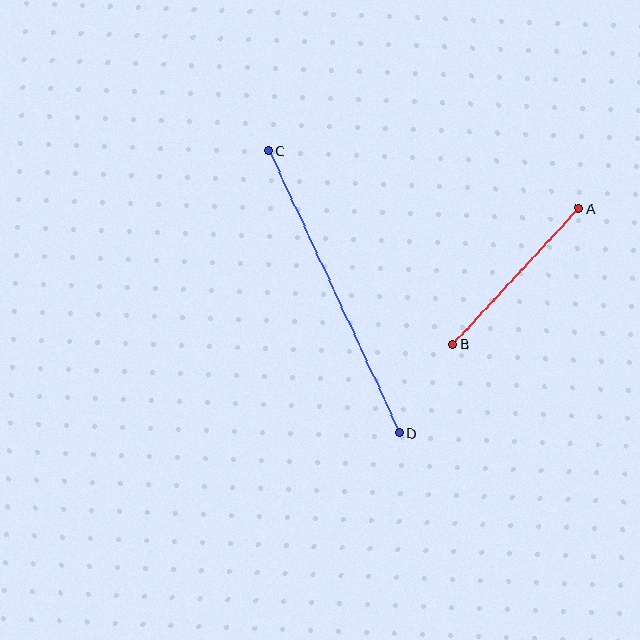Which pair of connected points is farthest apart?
Points C and D are farthest apart.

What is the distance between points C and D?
The distance is approximately 311 pixels.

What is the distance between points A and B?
The distance is approximately 185 pixels.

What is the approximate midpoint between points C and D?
The midpoint is at approximately (334, 292) pixels.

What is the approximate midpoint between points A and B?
The midpoint is at approximately (516, 276) pixels.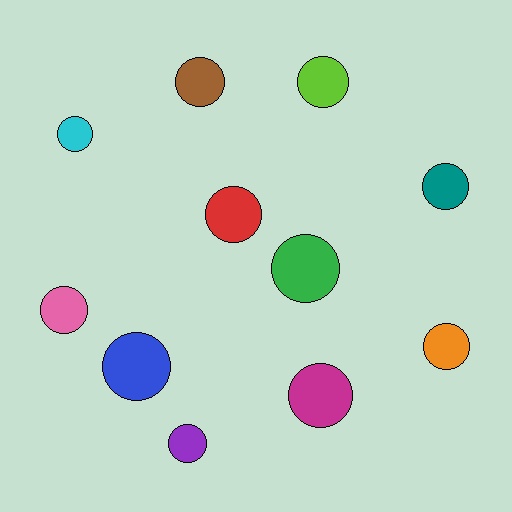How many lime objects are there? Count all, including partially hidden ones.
There is 1 lime object.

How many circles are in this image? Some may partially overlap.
There are 11 circles.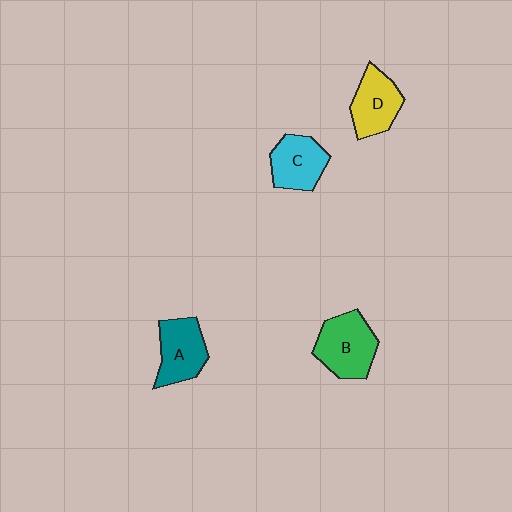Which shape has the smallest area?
Shape C (cyan).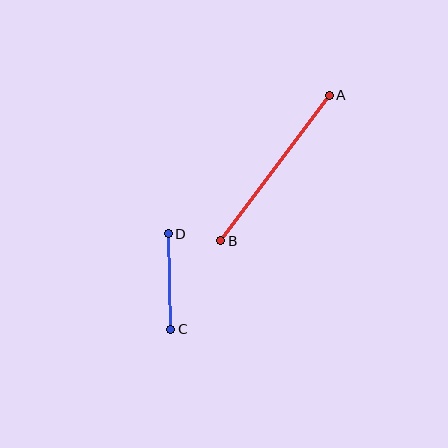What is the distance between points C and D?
The distance is approximately 95 pixels.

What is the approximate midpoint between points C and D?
The midpoint is at approximately (170, 281) pixels.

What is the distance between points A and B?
The distance is approximately 181 pixels.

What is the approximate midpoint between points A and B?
The midpoint is at approximately (275, 168) pixels.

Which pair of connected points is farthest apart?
Points A and B are farthest apart.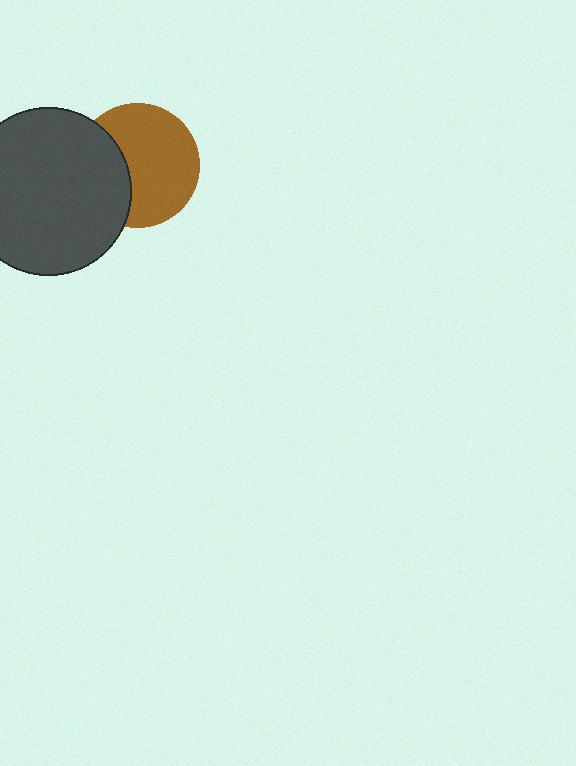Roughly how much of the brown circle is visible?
Most of it is visible (roughly 66%).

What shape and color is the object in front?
The object in front is a dark gray circle.